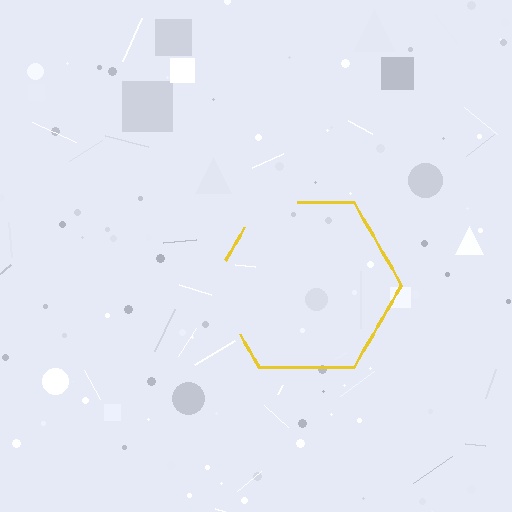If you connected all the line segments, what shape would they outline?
They would outline a hexagon.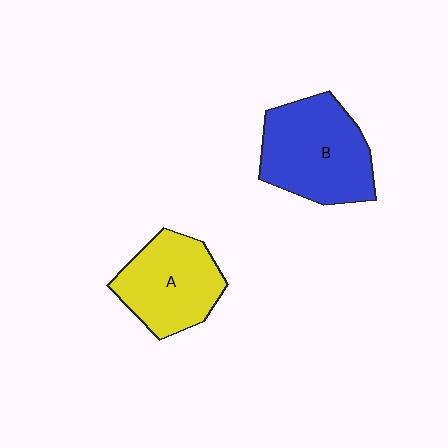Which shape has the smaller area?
Shape A (yellow).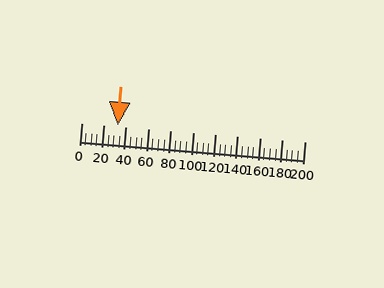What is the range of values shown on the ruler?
The ruler shows values from 0 to 200.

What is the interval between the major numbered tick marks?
The major tick marks are spaced 20 units apart.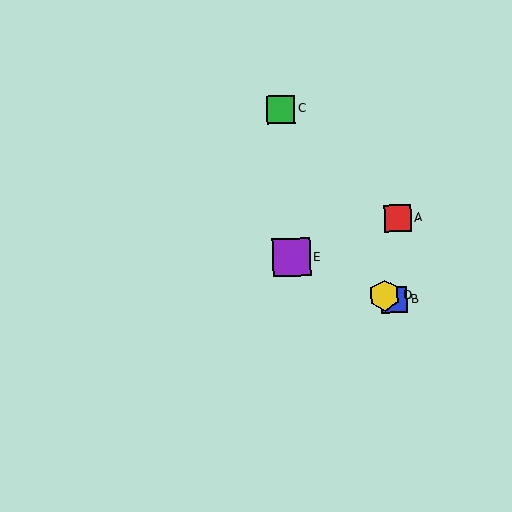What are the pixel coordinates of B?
Object B is at (394, 299).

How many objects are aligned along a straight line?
3 objects (B, D, E) are aligned along a straight line.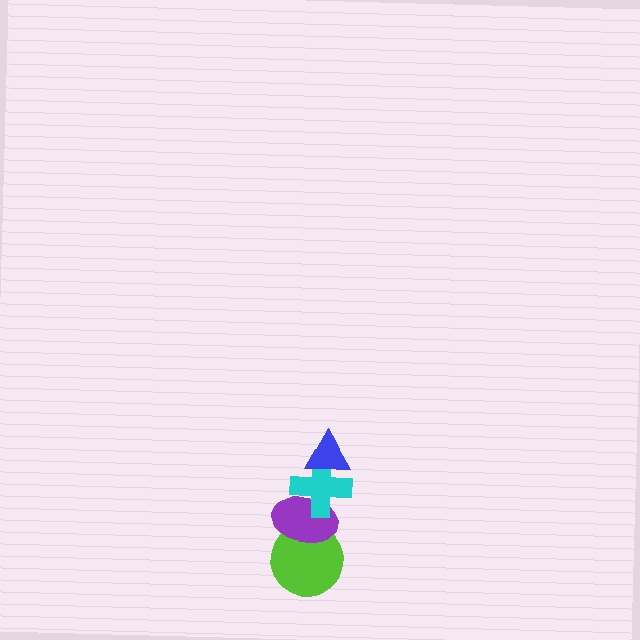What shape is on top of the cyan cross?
The blue triangle is on top of the cyan cross.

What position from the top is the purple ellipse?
The purple ellipse is 3rd from the top.